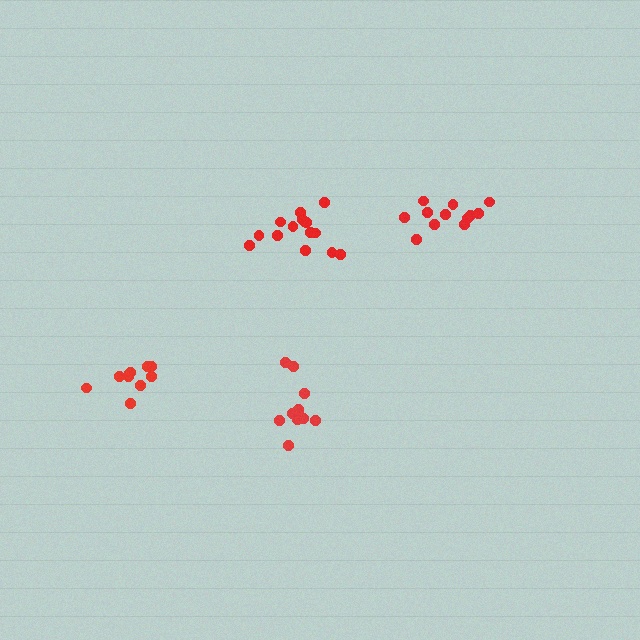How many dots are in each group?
Group 1: 10 dots, Group 2: 11 dots, Group 3: 15 dots, Group 4: 12 dots (48 total).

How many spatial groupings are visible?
There are 4 spatial groupings.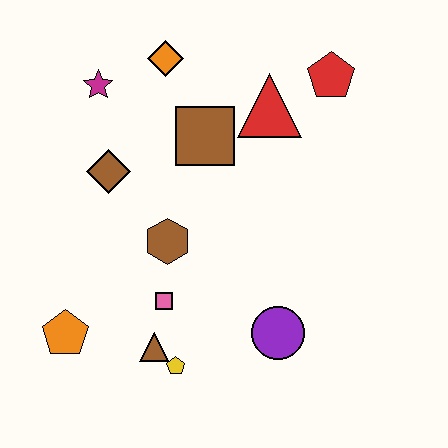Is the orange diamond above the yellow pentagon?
Yes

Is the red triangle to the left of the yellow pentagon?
No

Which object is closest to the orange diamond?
The magenta star is closest to the orange diamond.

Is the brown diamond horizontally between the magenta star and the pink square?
Yes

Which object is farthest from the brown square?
The orange pentagon is farthest from the brown square.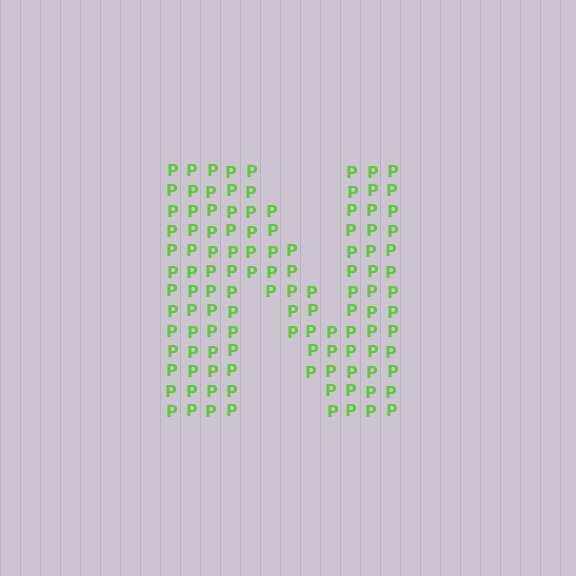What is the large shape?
The large shape is the letter N.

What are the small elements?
The small elements are letter P's.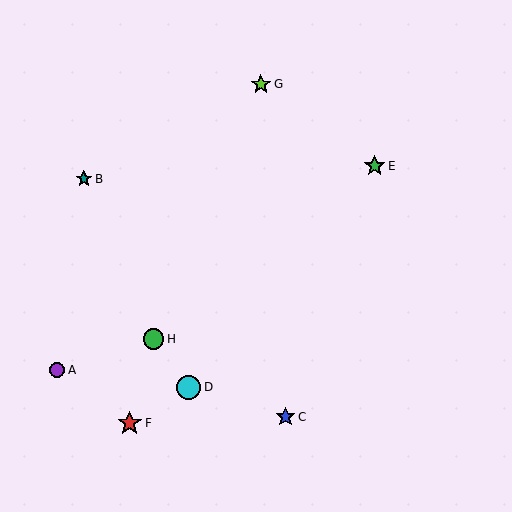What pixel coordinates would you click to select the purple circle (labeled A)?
Click at (57, 370) to select the purple circle A.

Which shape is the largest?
The red star (labeled F) is the largest.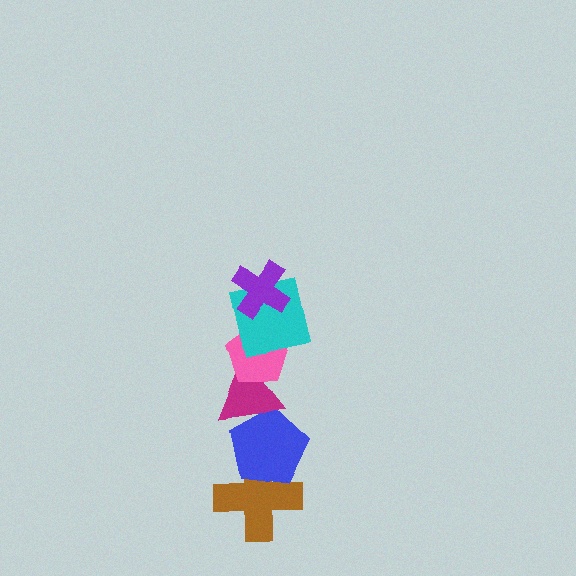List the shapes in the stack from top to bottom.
From top to bottom: the purple cross, the cyan square, the pink pentagon, the magenta triangle, the blue pentagon, the brown cross.